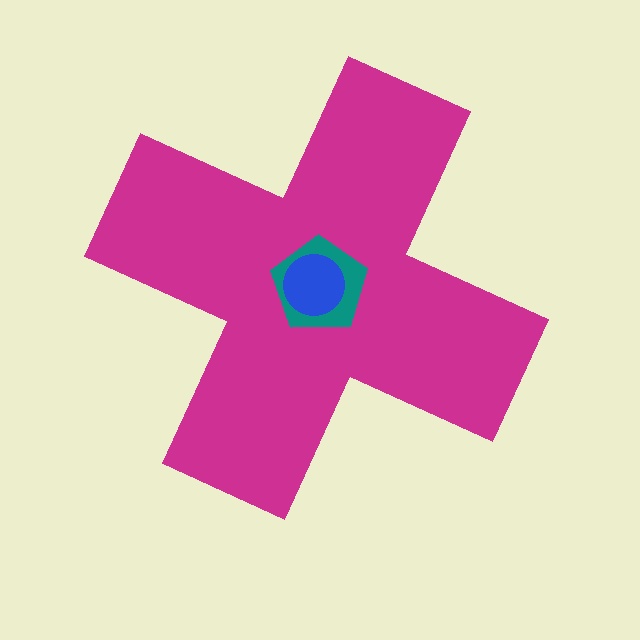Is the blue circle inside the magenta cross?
Yes.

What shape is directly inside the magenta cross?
The teal pentagon.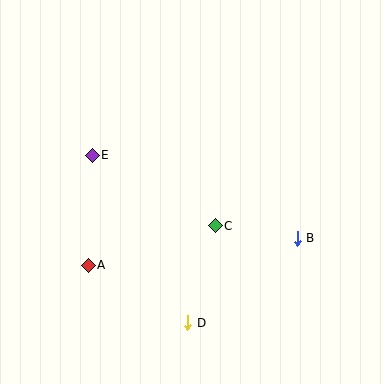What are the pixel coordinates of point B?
Point B is at (297, 238).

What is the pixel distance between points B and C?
The distance between B and C is 83 pixels.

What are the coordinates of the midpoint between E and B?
The midpoint between E and B is at (195, 197).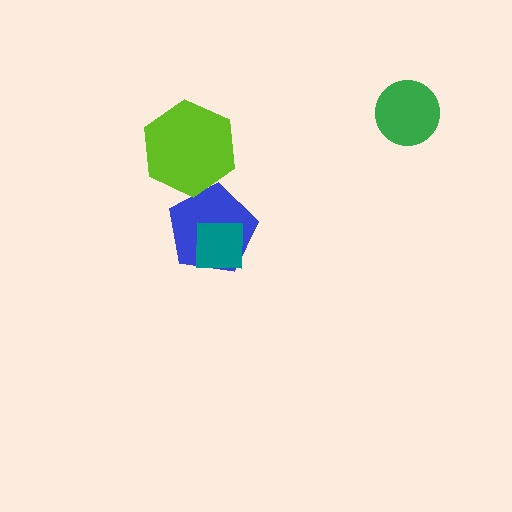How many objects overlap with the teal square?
1 object overlaps with the teal square.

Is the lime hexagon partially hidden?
No, no other shape covers it.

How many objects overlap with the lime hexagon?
1 object overlaps with the lime hexagon.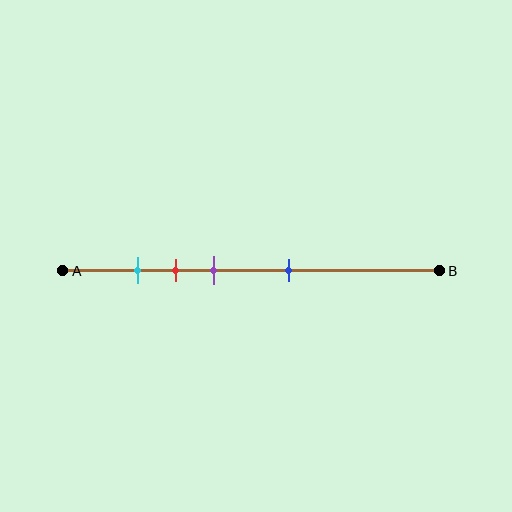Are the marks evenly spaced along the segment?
No, the marks are not evenly spaced.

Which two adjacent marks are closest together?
The cyan and red marks are the closest adjacent pair.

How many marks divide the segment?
There are 4 marks dividing the segment.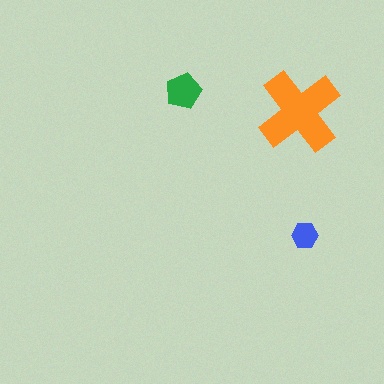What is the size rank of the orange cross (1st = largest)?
1st.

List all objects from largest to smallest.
The orange cross, the green pentagon, the blue hexagon.